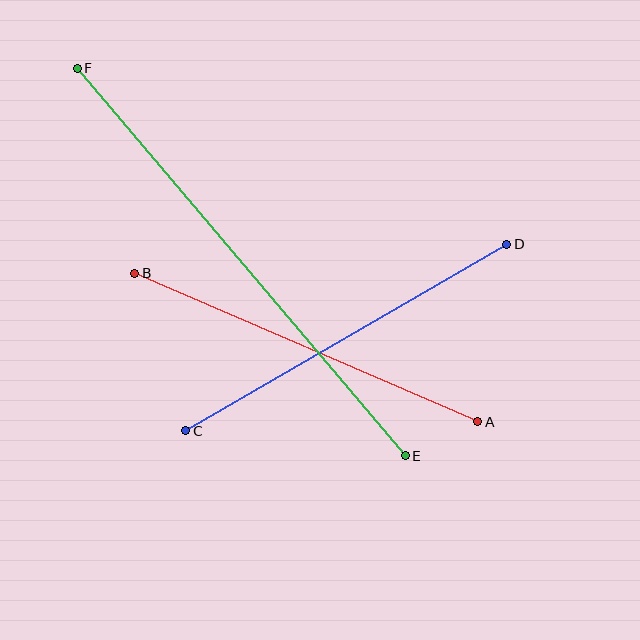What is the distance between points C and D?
The distance is approximately 371 pixels.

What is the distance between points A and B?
The distance is approximately 374 pixels.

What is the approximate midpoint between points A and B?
The midpoint is at approximately (306, 347) pixels.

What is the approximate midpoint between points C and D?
The midpoint is at approximately (346, 338) pixels.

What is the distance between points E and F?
The distance is approximately 508 pixels.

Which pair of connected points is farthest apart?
Points E and F are farthest apart.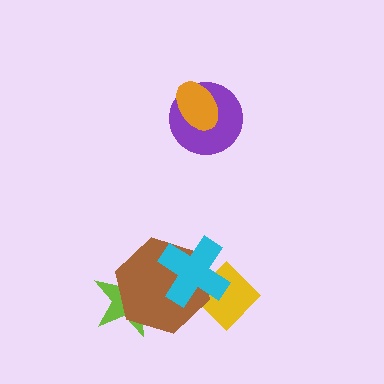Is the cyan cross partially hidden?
No, no other shape covers it.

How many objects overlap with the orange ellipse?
1 object overlaps with the orange ellipse.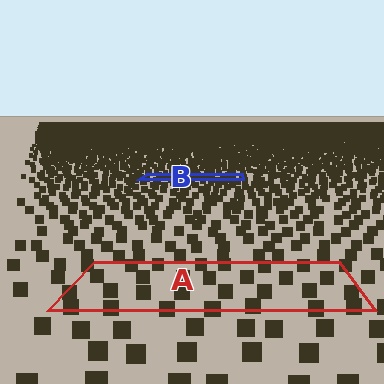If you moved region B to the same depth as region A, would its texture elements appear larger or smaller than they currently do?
They would appear larger. At a closer depth, the same texture elements are projected at a bigger on-screen size.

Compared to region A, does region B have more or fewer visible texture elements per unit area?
Region B has more texture elements per unit area — they are packed more densely because it is farther away.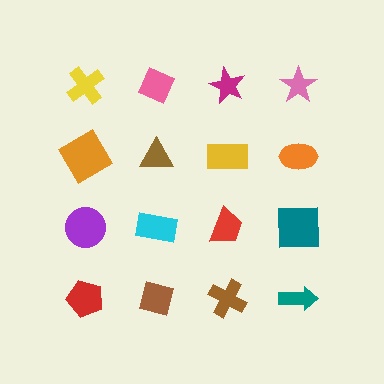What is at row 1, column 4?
A pink star.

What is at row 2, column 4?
An orange ellipse.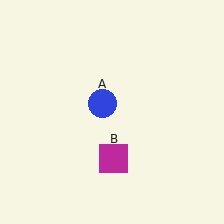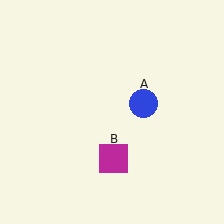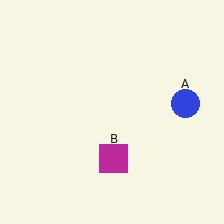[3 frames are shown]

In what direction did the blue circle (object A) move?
The blue circle (object A) moved right.